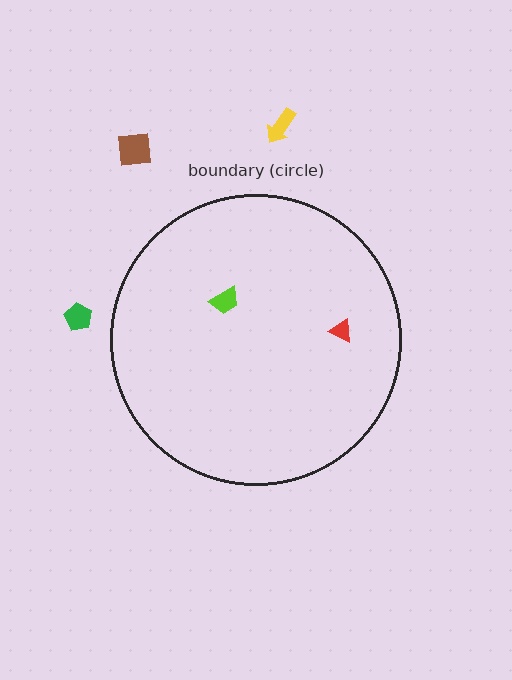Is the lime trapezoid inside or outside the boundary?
Inside.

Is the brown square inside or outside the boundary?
Outside.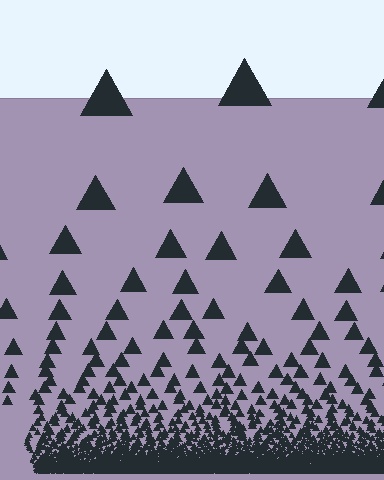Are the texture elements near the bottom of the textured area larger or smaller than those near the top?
Smaller. The gradient is inverted — elements near the bottom are smaller and denser.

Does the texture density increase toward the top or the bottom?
Density increases toward the bottom.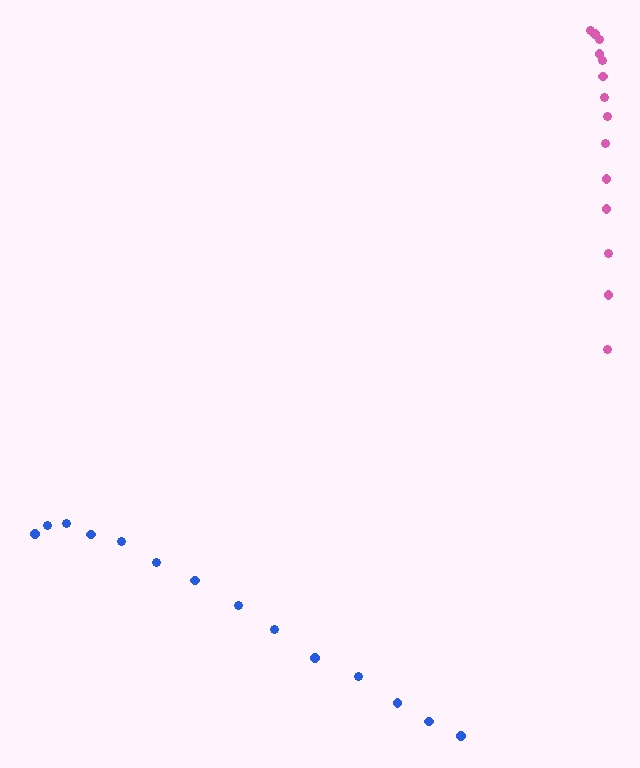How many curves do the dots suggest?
There are 2 distinct paths.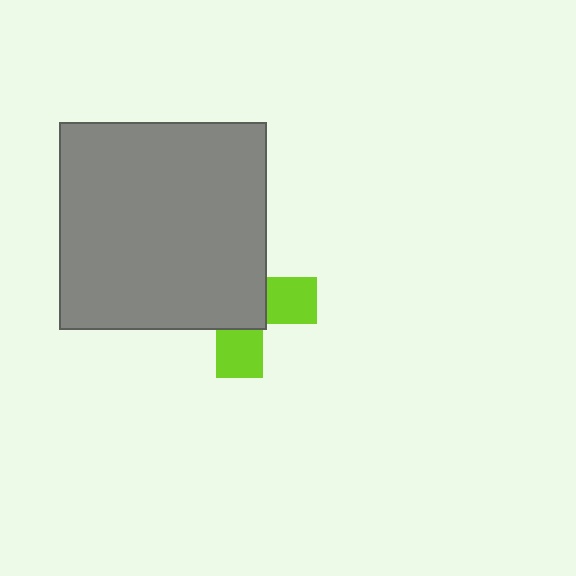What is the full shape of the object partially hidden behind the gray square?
The partially hidden object is a lime cross.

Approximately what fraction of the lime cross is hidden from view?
Roughly 63% of the lime cross is hidden behind the gray square.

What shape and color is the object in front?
The object in front is a gray square.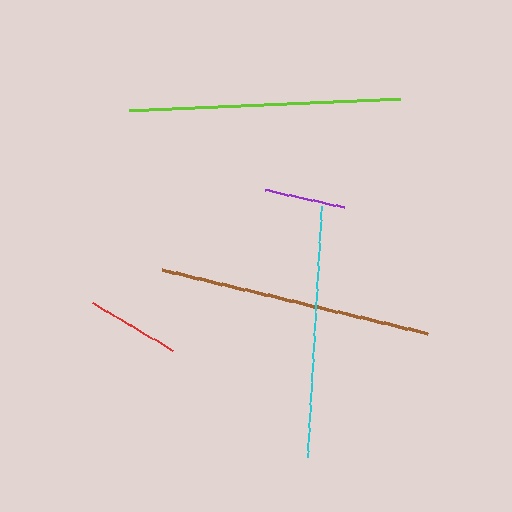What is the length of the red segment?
The red segment is approximately 93 pixels long.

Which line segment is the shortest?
The purple line is the shortest at approximately 81 pixels.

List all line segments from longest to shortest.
From longest to shortest: lime, brown, cyan, red, purple.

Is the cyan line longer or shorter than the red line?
The cyan line is longer than the red line.